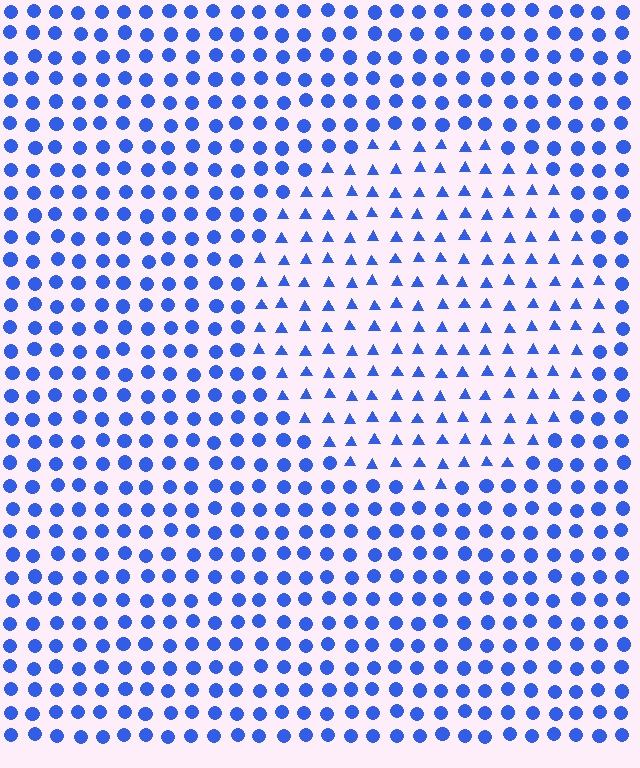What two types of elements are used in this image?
The image uses triangles inside the circle region and circles outside it.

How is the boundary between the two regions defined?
The boundary is defined by a change in element shape: triangles inside vs. circles outside. All elements share the same color and spacing.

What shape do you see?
I see a circle.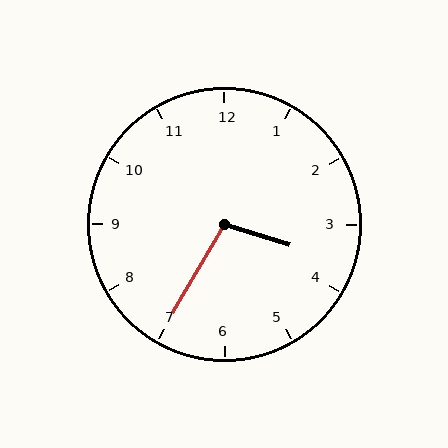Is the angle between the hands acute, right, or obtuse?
It is obtuse.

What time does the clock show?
3:35.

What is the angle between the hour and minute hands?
Approximately 102 degrees.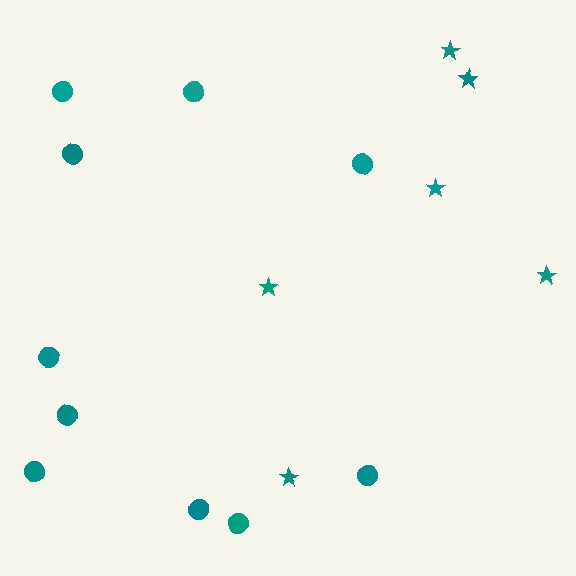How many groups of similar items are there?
There are 2 groups: one group of stars (6) and one group of circles (10).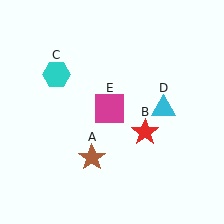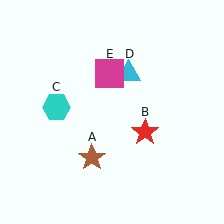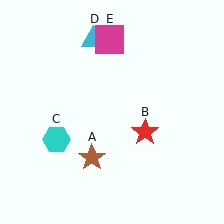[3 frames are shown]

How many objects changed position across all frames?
3 objects changed position: cyan hexagon (object C), cyan triangle (object D), magenta square (object E).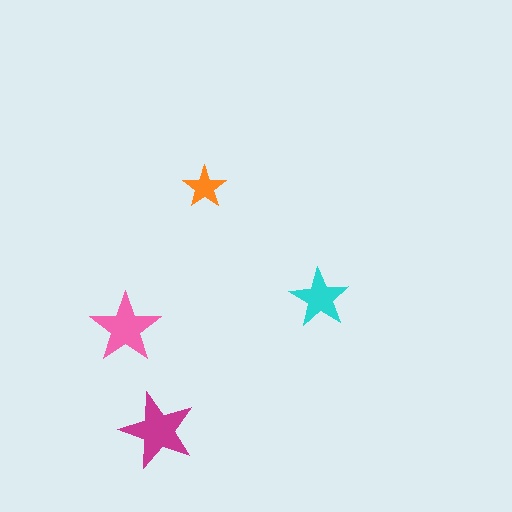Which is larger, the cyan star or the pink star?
The pink one.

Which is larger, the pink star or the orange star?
The pink one.